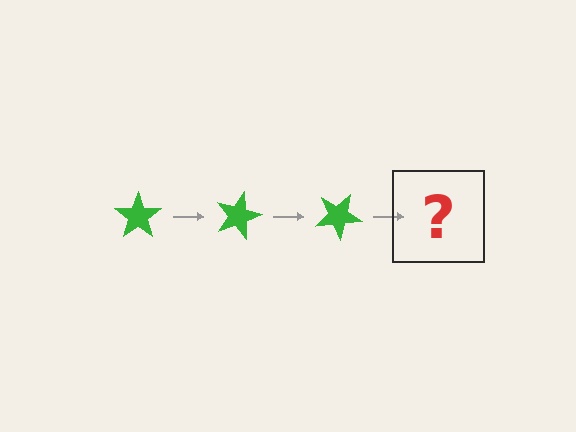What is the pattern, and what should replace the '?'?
The pattern is that the star rotates 15 degrees each step. The '?' should be a green star rotated 45 degrees.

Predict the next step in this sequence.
The next step is a green star rotated 45 degrees.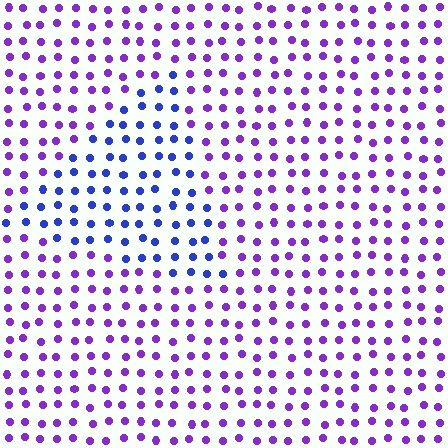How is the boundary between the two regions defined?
The boundary is defined purely by a slight shift in hue (about 41 degrees). Spacing, size, and orientation are identical on both sides.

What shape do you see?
I see a triangle.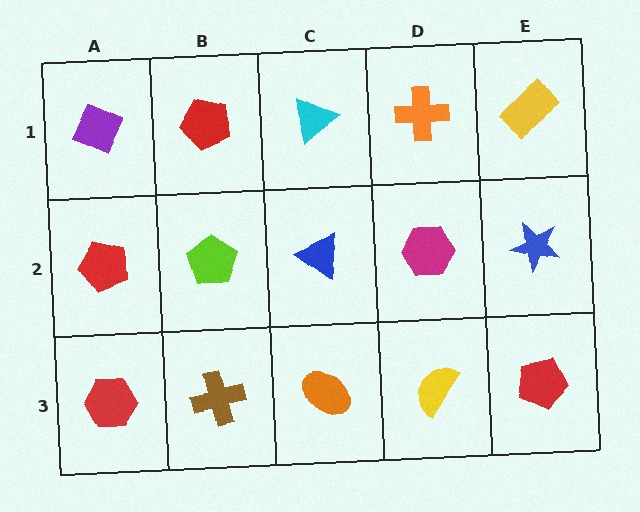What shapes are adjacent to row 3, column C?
A blue triangle (row 2, column C), a brown cross (row 3, column B), a yellow semicircle (row 3, column D).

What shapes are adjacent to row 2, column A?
A purple diamond (row 1, column A), a red hexagon (row 3, column A), a lime pentagon (row 2, column B).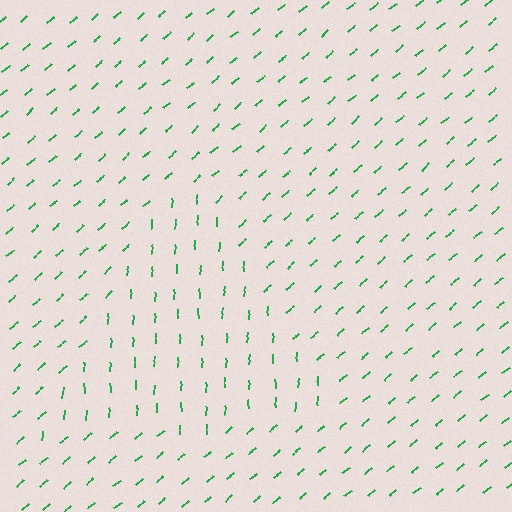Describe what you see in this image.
The image is filled with small green line segments. A triangle region in the image has lines oriented differently from the surrounding lines, creating a visible texture boundary.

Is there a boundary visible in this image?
Yes, there is a texture boundary formed by a change in line orientation.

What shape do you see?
I see a triangle.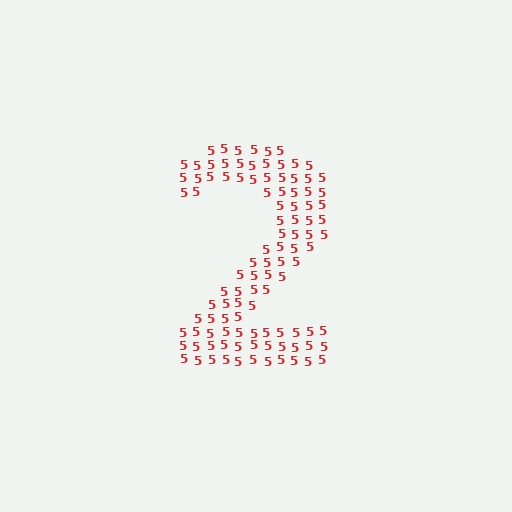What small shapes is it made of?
It is made of small digit 5's.